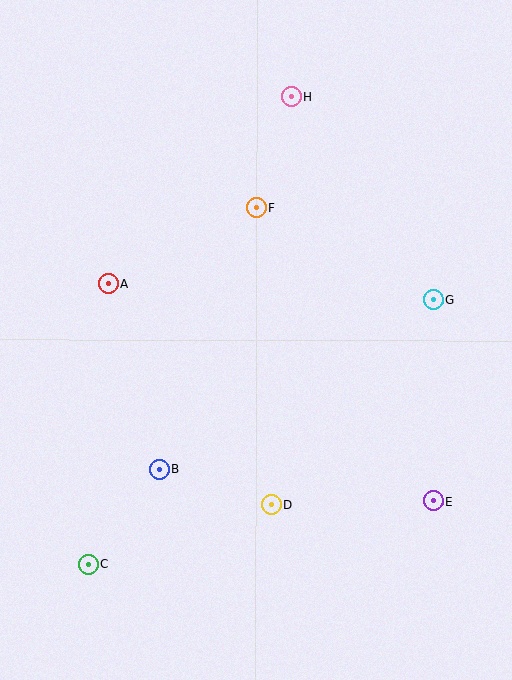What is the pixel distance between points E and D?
The distance between E and D is 162 pixels.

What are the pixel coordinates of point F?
Point F is at (257, 208).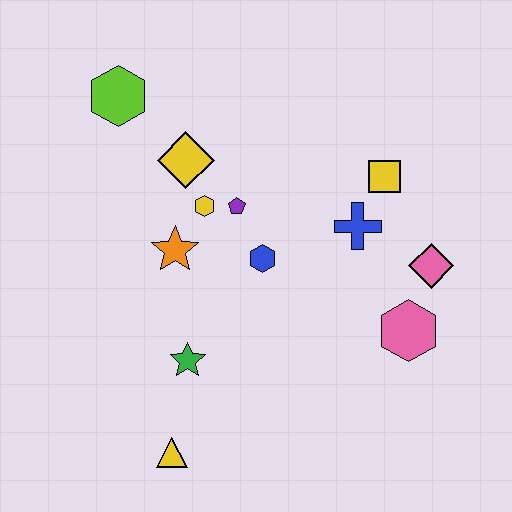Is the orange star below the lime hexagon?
Yes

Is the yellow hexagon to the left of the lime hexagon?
No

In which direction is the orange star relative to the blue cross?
The orange star is to the left of the blue cross.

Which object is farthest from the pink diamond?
The lime hexagon is farthest from the pink diamond.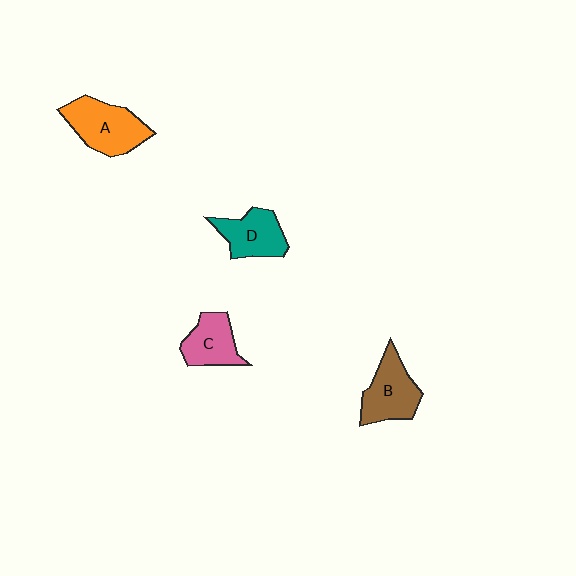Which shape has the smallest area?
Shape C (pink).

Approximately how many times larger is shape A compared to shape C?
Approximately 1.4 times.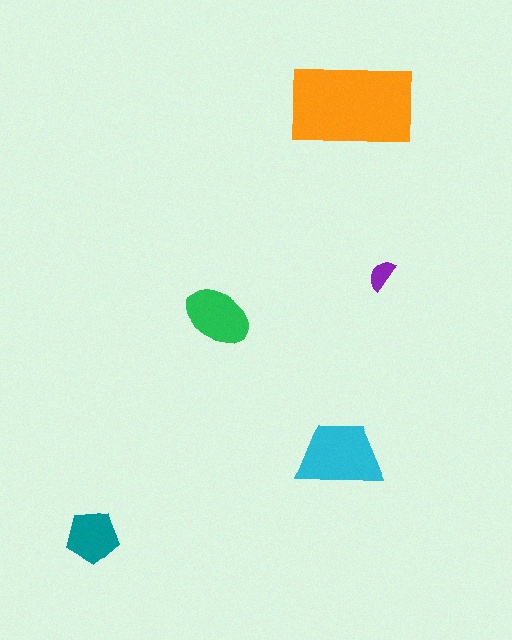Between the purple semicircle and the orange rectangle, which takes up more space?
The orange rectangle.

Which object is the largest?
The orange rectangle.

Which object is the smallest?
The purple semicircle.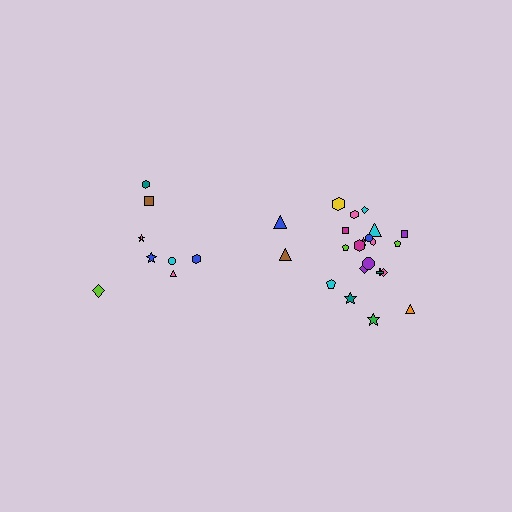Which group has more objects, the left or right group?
The right group.